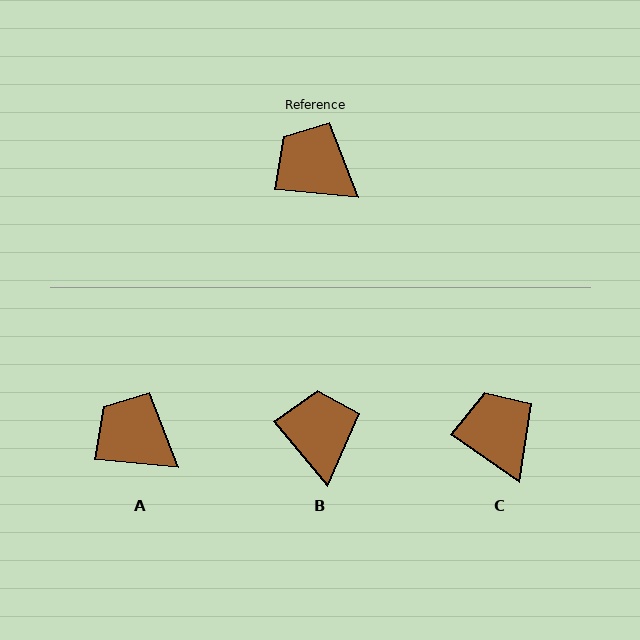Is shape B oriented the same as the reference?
No, it is off by about 45 degrees.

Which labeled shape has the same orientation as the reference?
A.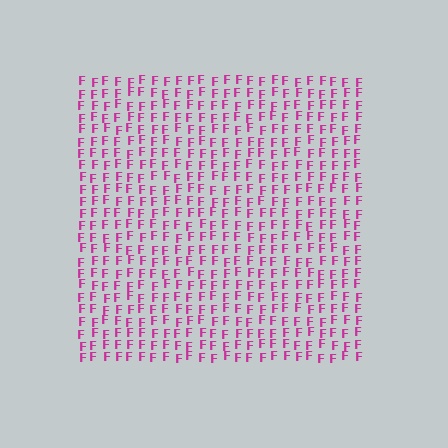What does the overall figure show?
The overall figure shows a square.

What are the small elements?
The small elements are letter F's.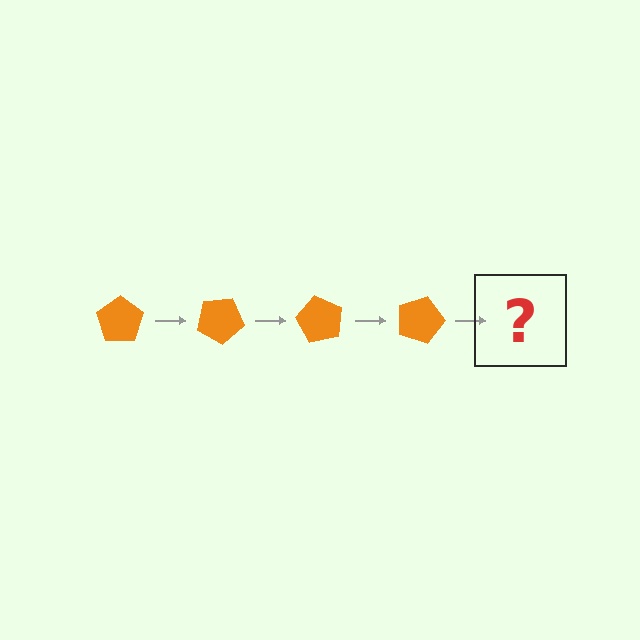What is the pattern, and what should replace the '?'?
The pattern is that the pentagon rotates 30 degrees each step. The '?' should be an orange pentagon rotated 120 degrees.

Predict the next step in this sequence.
The next step is an orange pentagon rotated 120 degrees.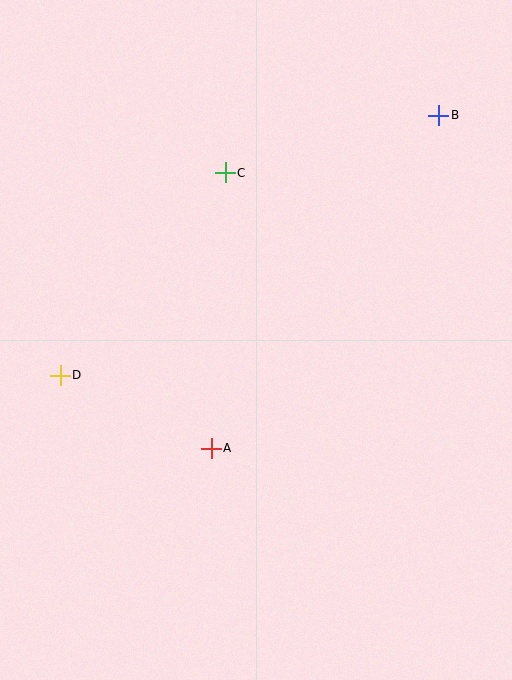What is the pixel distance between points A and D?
The distance between A and D is 168 pixels.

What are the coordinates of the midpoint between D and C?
The midpoint between D and C is at (143, 274).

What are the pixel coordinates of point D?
Point D is at (60, 375).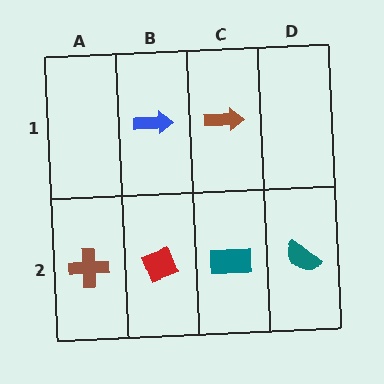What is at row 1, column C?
A brown arrow.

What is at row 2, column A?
A brown cross.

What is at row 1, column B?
A blue arrow.